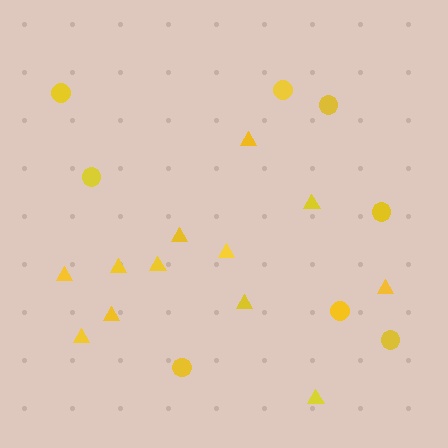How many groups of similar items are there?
There are 2 groups: one group of circles (8) and one group of triangles (12).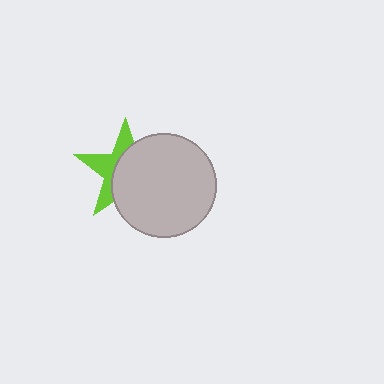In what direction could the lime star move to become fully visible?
The lime star could move left. That would shift it out from behind the light gray circle entirely.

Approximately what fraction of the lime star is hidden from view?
Roughly 60% of the lime star is hidden behind the light gray circle.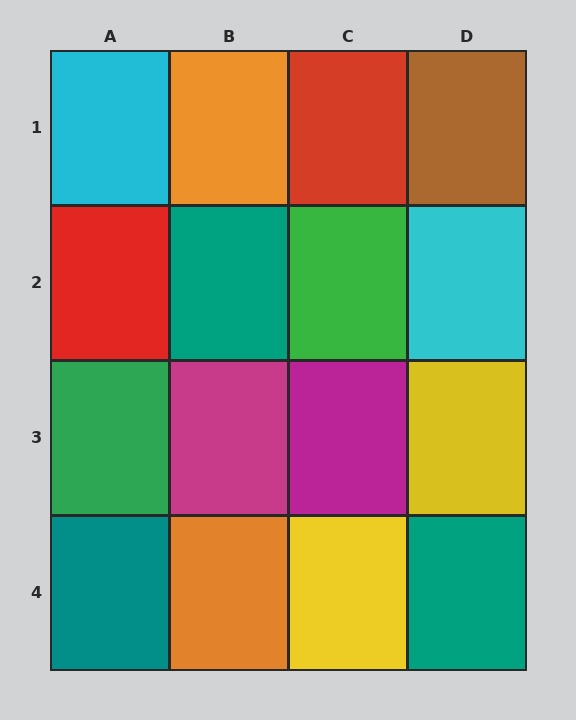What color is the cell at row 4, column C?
Yellow.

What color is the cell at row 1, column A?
Cyan.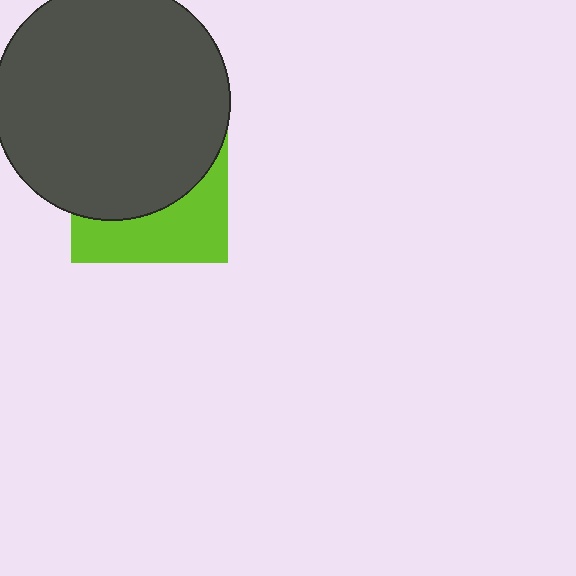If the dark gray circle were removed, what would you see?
You would see the complete lime square.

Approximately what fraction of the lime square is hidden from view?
Roughly 61% of the lime square is hidden behind the dark gray circle.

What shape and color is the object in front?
The object in front is a dark gray circle.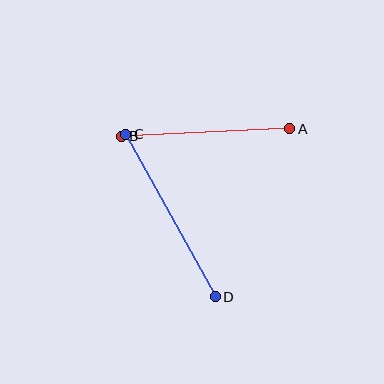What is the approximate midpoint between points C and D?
The midpoint is at approximately (171, 215) pixels.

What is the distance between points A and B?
The distance is approximately 169 pixels.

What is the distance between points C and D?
The distance is approximately 185 pixels.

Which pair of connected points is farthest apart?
Points C and D are farthest apart.